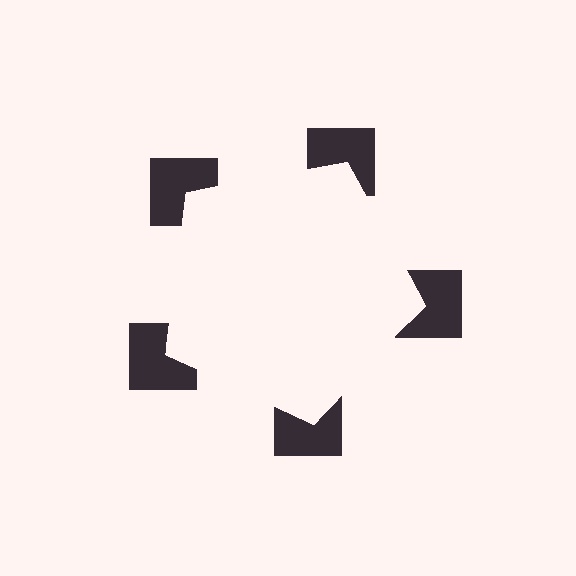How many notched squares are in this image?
There are 5 — one at each vertex of the illusory pentagon.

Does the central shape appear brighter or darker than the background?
It typically appears slightly brighter than the background, even though no actual brightness change is drawn.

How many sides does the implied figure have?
5 sides.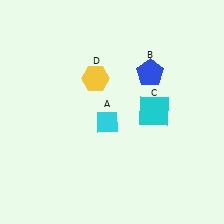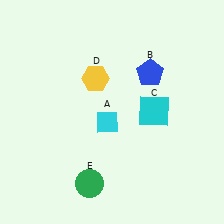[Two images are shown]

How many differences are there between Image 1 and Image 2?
There is 1 difference between the two images.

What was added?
A green circle (E) was added in Image 2.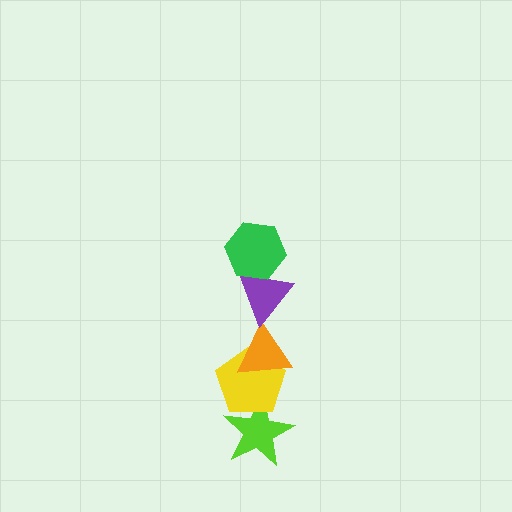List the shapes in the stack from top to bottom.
From top to bottom: the green hexagon, the purple triangle, the orange triangle, the yellow pentagon, the lime star.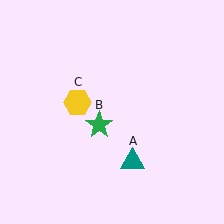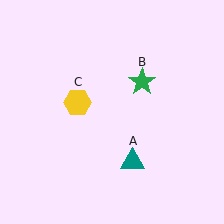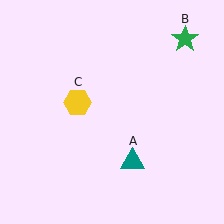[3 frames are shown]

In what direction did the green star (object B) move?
The green star (object B) moved up and to the right.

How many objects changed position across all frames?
1 object changed position: green star (object B).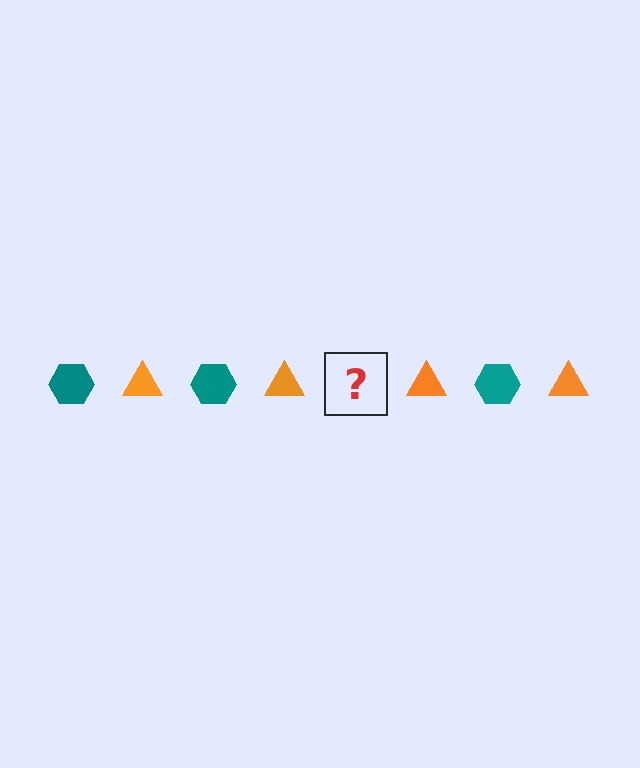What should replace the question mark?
The question mark should be replaced with a teal hexagon.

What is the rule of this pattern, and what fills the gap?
The rule is that the pattern alternates between teal hexagon and orange triangle. The gap should be filled with a teal hexagon.